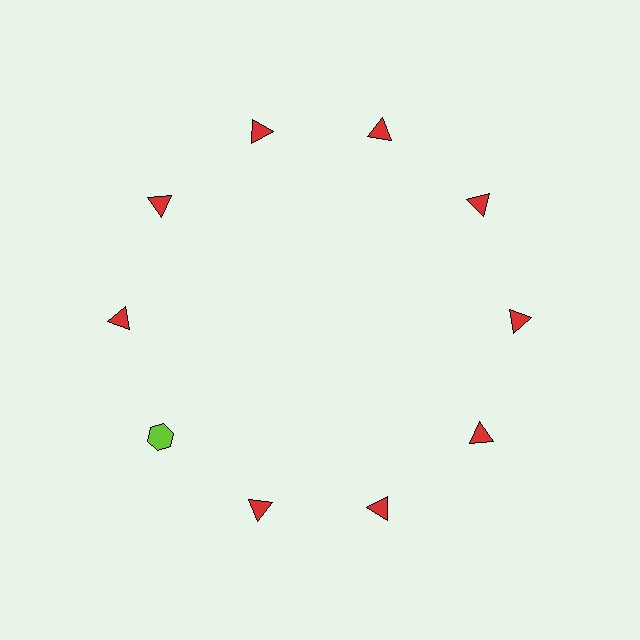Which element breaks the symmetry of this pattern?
The lime hexagon at roughly the 8 o'clock position breaks the symmetry. All other shapes are red triangles.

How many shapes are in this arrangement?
There are 10 shapes arranged in a ring pattern.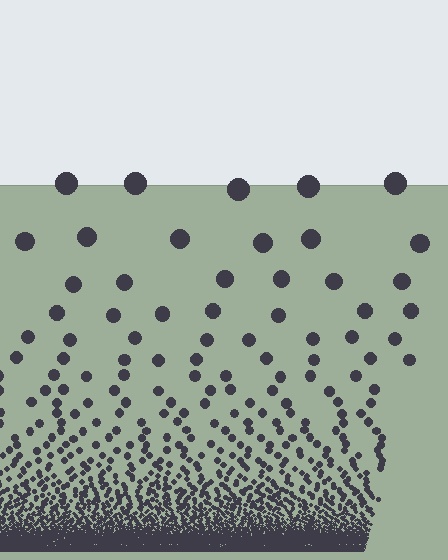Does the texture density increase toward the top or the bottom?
Density increases toward the bottom.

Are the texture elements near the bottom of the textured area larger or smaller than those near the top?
Smaller. The gradient is inverted — elements near the bottom are smaller and denser.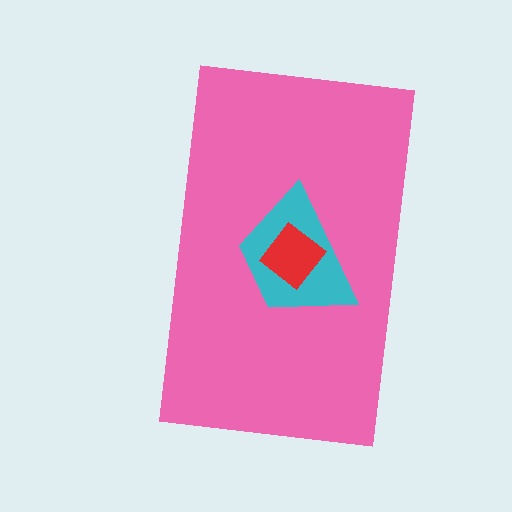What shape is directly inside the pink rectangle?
The cyan trapezoid.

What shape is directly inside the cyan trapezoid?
The red diamond.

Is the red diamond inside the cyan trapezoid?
Yes.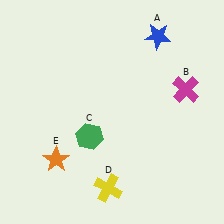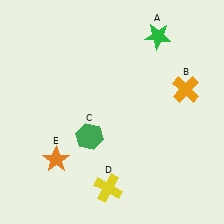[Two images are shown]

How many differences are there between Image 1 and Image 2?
There are 2 differences between the two images.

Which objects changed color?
A changed from blue to green. B changed from magenta to orange.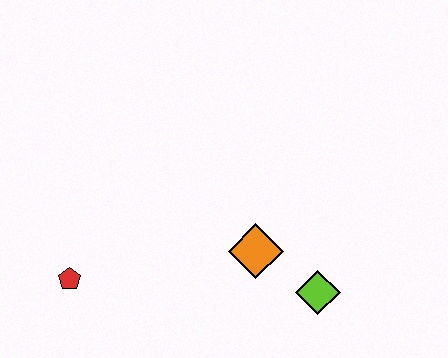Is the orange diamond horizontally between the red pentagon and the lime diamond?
Yes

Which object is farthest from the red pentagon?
The lime diamond is farthest from the red pentagon.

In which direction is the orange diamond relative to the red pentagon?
The orange diamond is to the right of the red pentagon.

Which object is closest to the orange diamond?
The lime diamond is closest to the orange diamond.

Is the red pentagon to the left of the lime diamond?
Yes